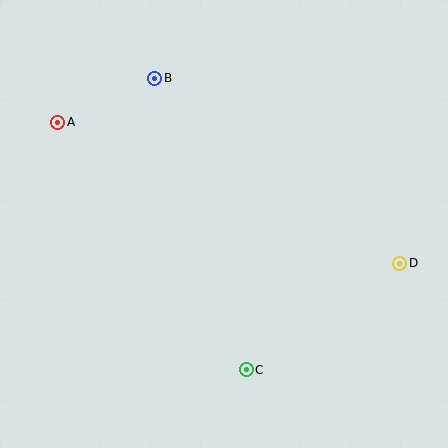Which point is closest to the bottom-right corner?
Point D is closest to the bottom-right corner.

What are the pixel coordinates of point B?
Point B is at (155, 78).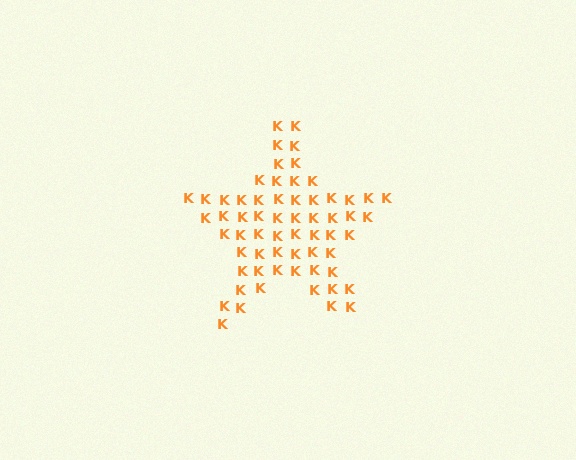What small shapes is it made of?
It is made of small letter K's.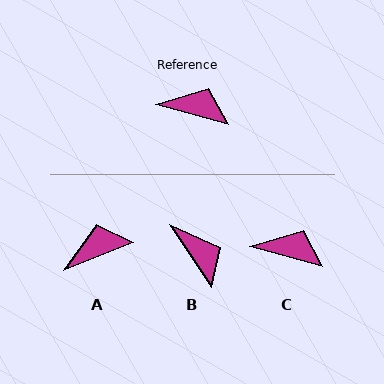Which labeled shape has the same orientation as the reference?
C.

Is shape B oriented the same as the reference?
No, it is off by about 42 degrees.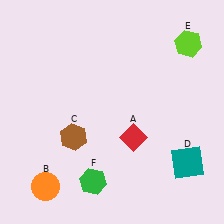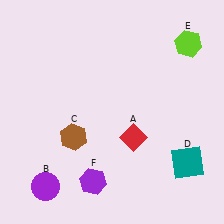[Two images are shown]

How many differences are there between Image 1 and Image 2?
There are 2 differences between the two images.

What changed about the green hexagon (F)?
In Image 1, F is green. In Image 2, it changed to purple.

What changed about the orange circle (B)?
In Image 1, B is orange. In Image 2, it changed to purple.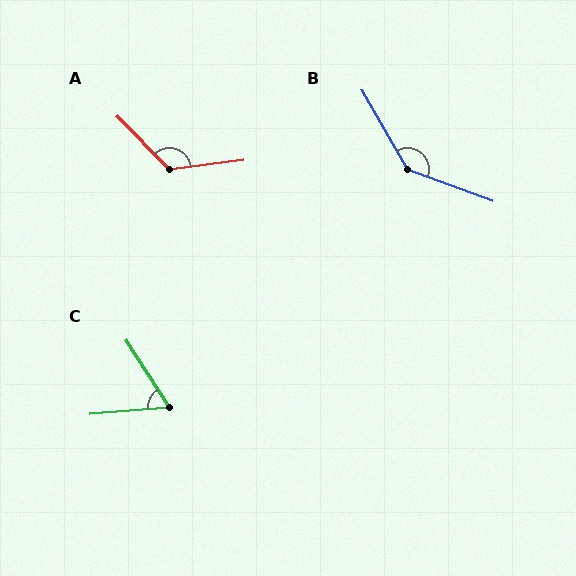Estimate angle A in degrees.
Approximately 127 degrees.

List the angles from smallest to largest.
C (62°), A (127°), B (140°).